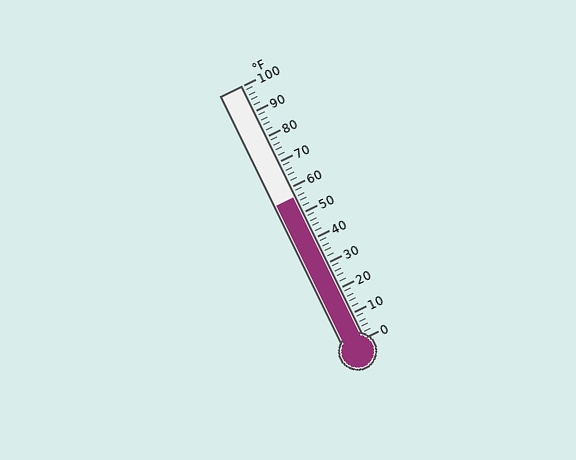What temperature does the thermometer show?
The thermometer shows approximately 56°F.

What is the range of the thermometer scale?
The thermometer scale ranges from 0°F to 100°F.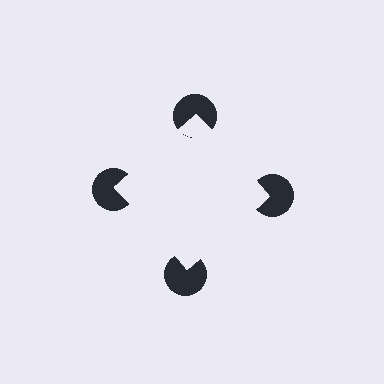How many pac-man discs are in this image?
There are 4 — one at each vertex of the illusory square.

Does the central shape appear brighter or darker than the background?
It typically appears slightly brighter than the background, even though no actual brightness change is drawn.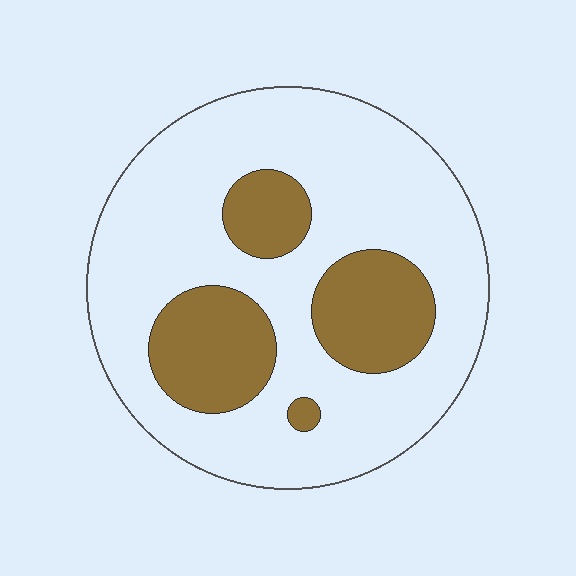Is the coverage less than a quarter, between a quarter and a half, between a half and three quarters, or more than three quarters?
Between a quarter and a half.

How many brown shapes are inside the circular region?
4.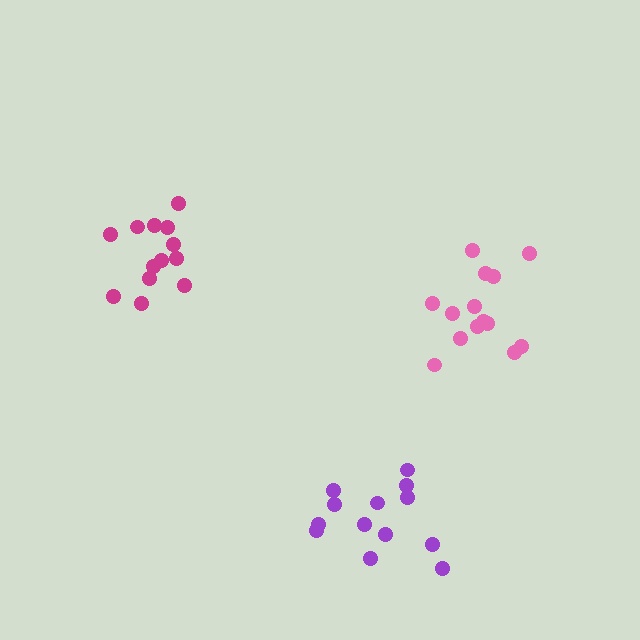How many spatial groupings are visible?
There are 3 spatial groupings.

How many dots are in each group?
Group 1: 14 dots, Group 2: 13 dots, Group 3: 13 dots (40 total).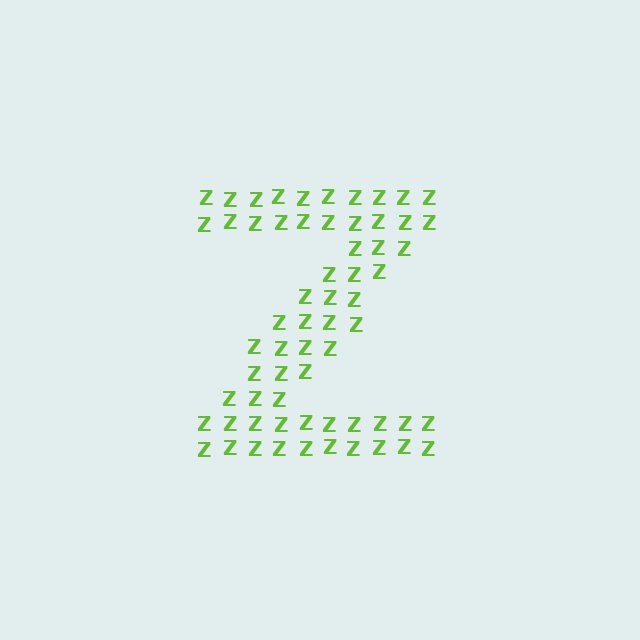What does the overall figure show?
The overall figure shows the letter Z.